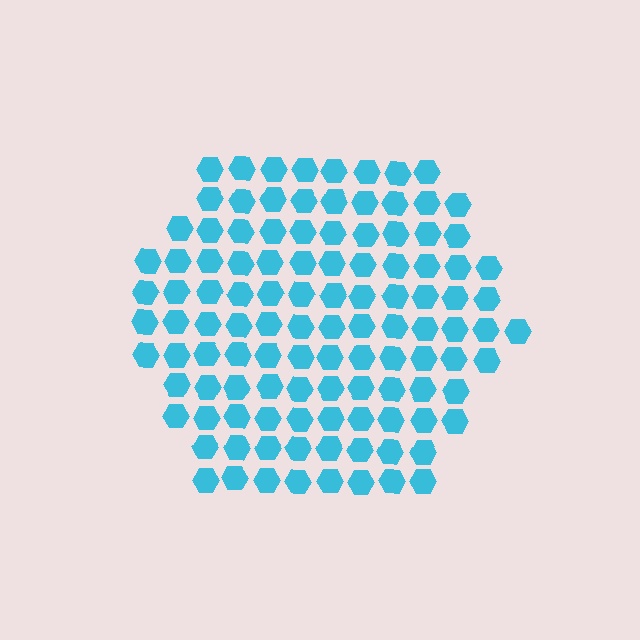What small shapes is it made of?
It is made of small hexagons.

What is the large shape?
The large shape is a hexagon.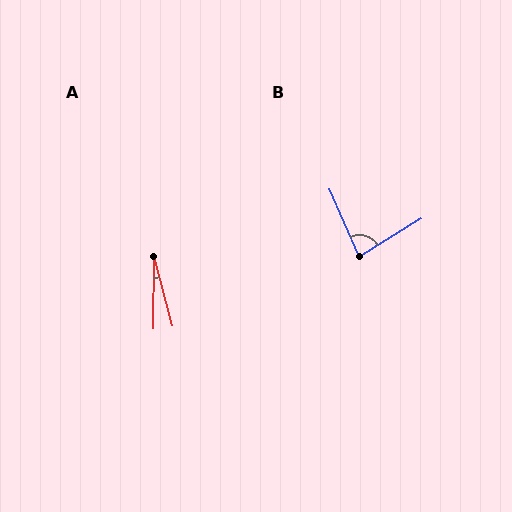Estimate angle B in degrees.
Approximately 82 degrees.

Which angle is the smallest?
A, at approximately 16 degrees.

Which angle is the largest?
B, at approximately 82 degrees.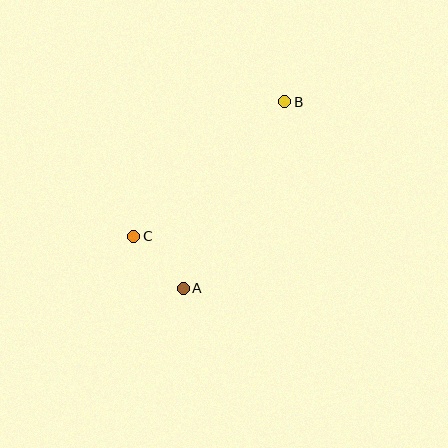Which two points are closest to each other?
Points A and C are closest to each other.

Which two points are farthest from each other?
Points A and B are farthest from each other.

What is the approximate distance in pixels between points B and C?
The distance between B and C is approximately 202 pixels.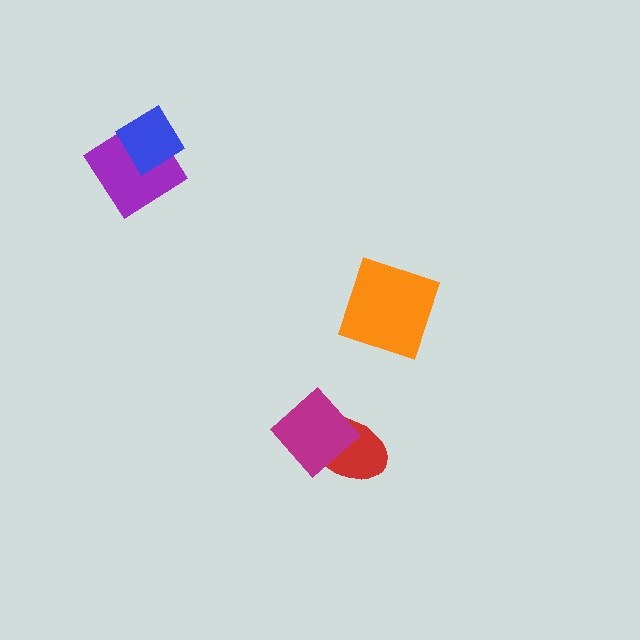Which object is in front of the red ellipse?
The magenta diamond is in front of the red ellipse.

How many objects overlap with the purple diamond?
1 object overlaps with the purple diamond.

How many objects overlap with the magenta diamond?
1 object overlaps with the magenta diamond.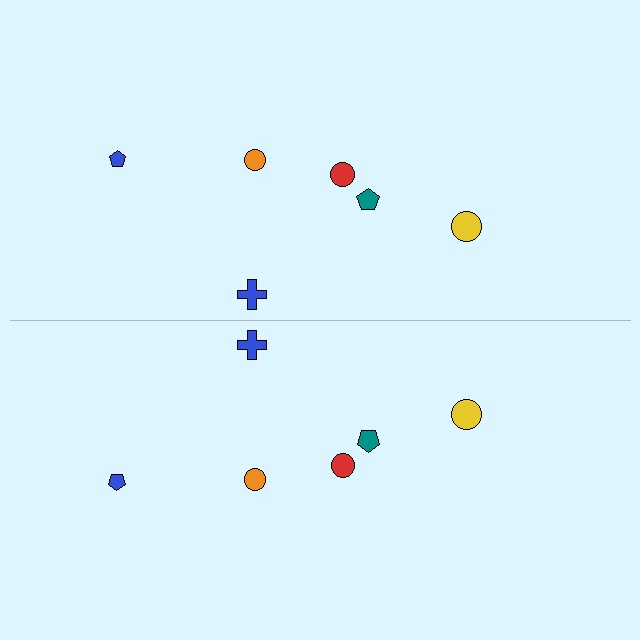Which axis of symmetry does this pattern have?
The pattern has a horizontal axis of symmetry running through the center of the image.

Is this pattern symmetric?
Yes, this pattern has bilateral (reflection) symmetry.